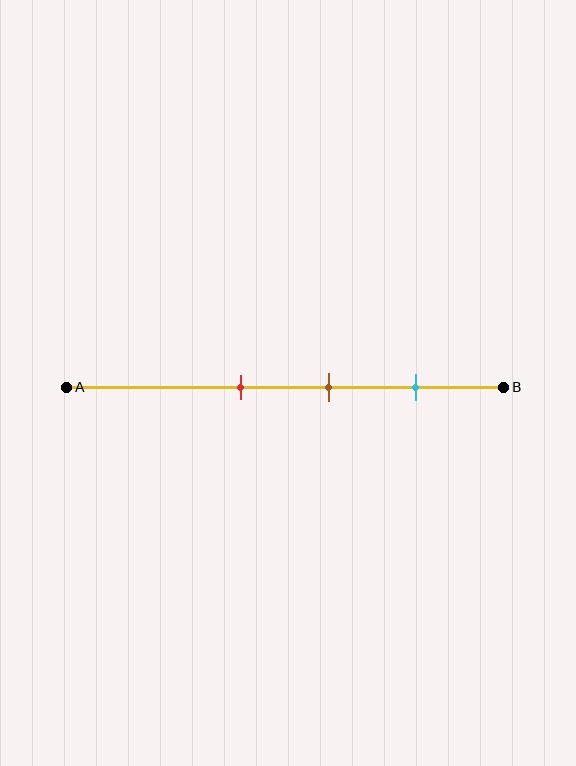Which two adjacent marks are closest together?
The red and brown marks are the closest adjacent pair.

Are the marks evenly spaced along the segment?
Yes, the marks are approximately evenly spaced.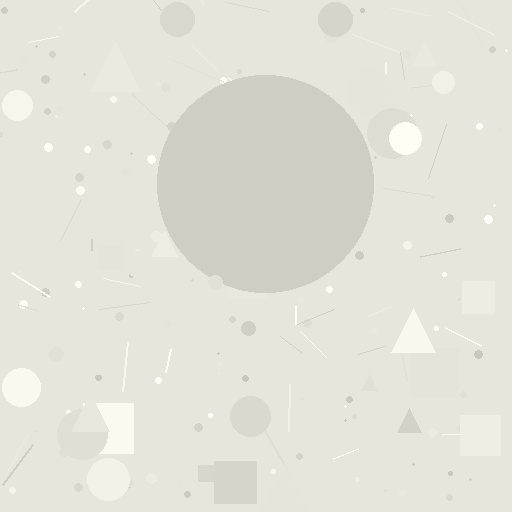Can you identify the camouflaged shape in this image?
The camouflaged shape is a circle.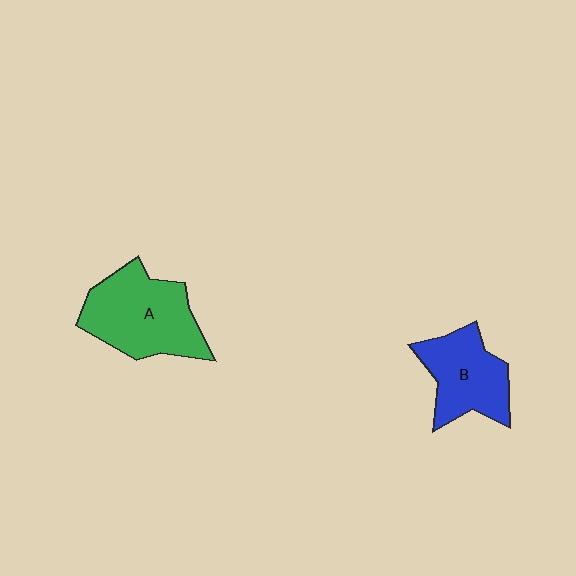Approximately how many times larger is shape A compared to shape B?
Approximately 1.3 times.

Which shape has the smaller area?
Shape B (blue).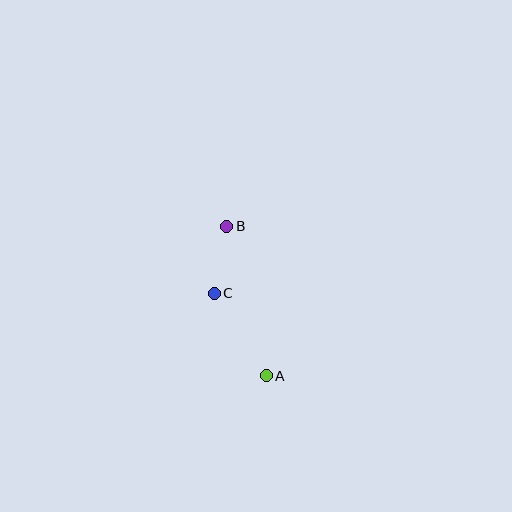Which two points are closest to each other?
Points B and C are closest to each other.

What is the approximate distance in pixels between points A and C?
The distance between A and C is approximately 98 pixels.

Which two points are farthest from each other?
Points A and B are farthest from each other.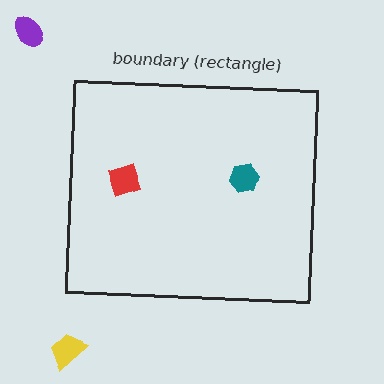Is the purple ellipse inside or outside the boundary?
Outside.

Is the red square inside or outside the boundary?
Inside.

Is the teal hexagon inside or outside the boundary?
Inside.